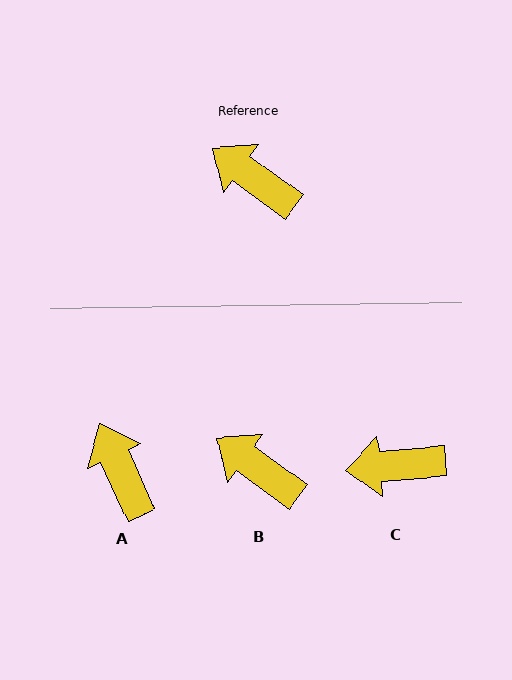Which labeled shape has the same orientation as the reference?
B.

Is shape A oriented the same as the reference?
No, it is off by about 29 degrees.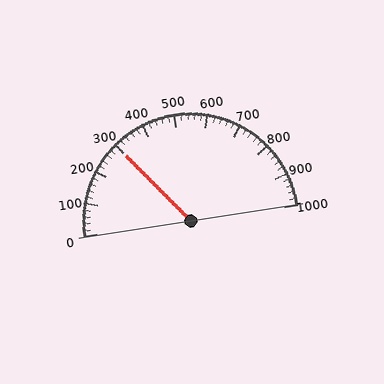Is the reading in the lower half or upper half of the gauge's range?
The reading is in the lower half of the range (0 to 1000).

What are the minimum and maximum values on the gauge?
The gauge ranges from 0 to 1000.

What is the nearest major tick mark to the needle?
The nearest major tick mark is 300.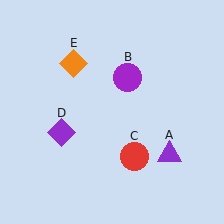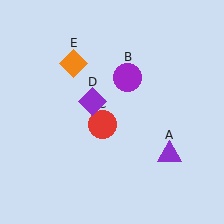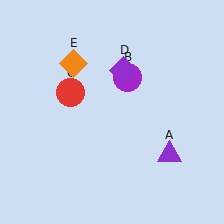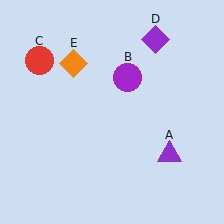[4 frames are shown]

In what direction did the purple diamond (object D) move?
The purple diamond (object D) moved up and to the right.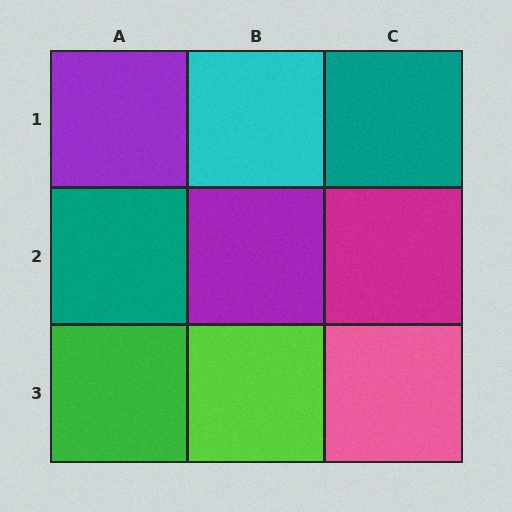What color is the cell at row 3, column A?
Green.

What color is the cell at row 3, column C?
Pink.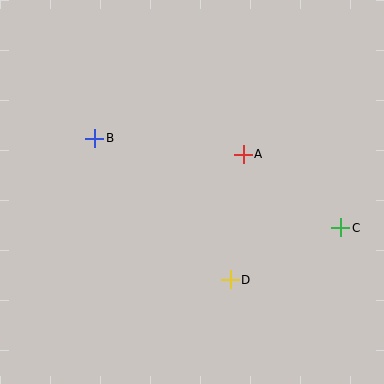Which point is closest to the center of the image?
Point A at (243, 154) is closest to the center.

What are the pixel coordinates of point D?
Point D is at (230, 280).